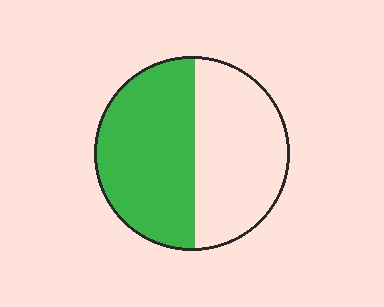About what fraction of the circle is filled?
About one half (1/2).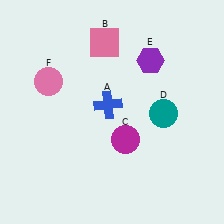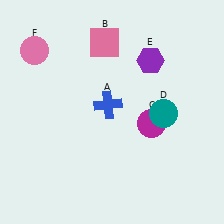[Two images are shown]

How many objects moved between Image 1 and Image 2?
2 objects moved between the two images.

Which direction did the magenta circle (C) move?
The magenta circle (C) moved right.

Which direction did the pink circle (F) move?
The pink circle (F) moved up.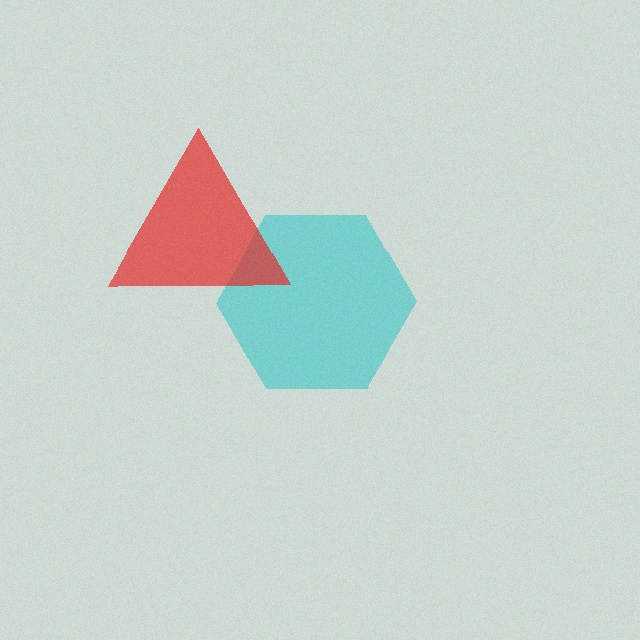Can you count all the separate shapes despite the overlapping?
Yes, there are 2 separate shapes.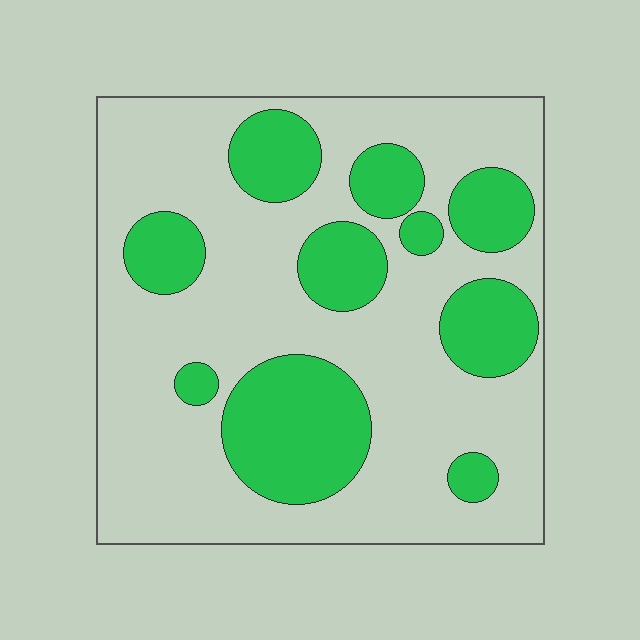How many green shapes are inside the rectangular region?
10.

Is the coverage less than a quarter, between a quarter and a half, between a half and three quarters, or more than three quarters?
Between a quarter and a half.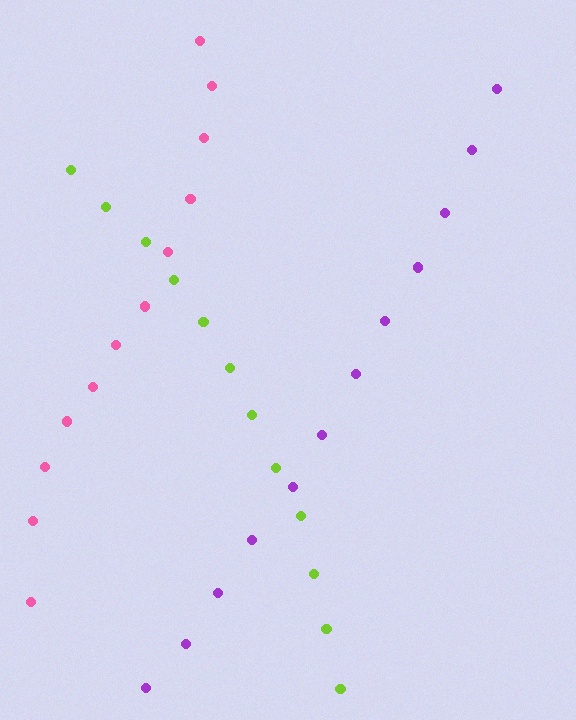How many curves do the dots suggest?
There are 3 distinct paths.